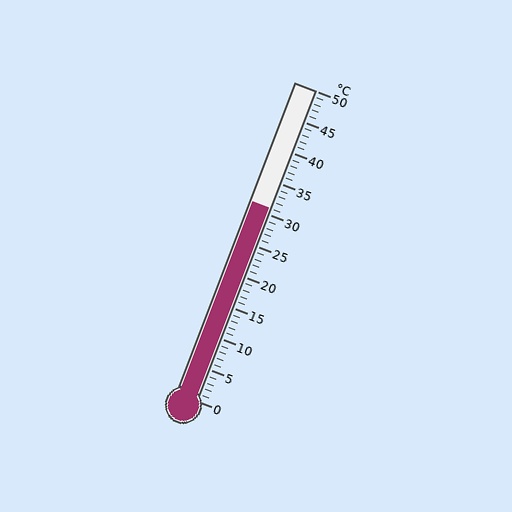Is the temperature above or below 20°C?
The temperature is above 20°C.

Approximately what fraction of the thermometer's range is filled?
The thermometer is filled to approximately 60% of its range.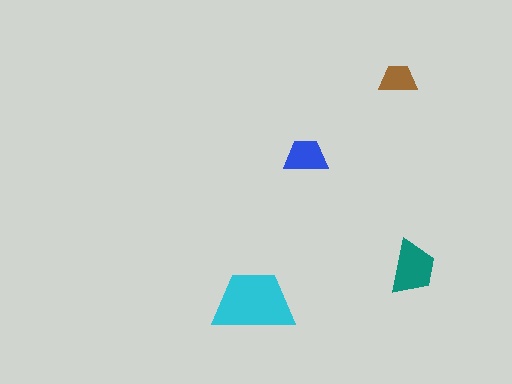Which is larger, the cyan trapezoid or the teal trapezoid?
The cyan one.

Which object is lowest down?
The cyan trapezoid is bottommost.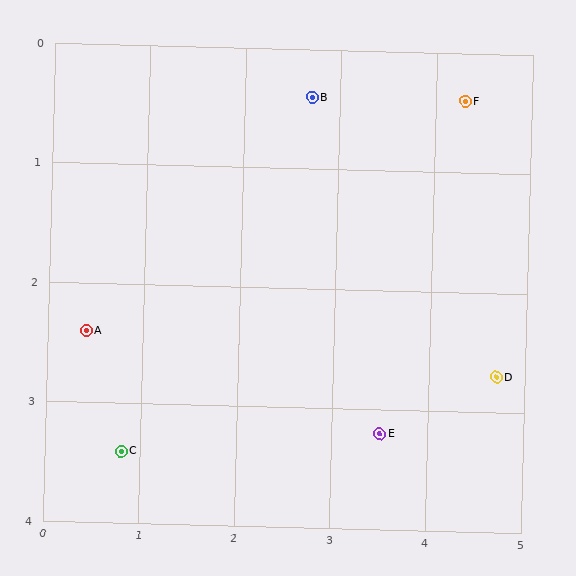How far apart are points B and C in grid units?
Points B and C are about 3.6 grid units apart.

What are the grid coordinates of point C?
Point C is at approximately (0.8, 3.4).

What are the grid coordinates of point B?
Point B is at approximately (2.7, 0.4).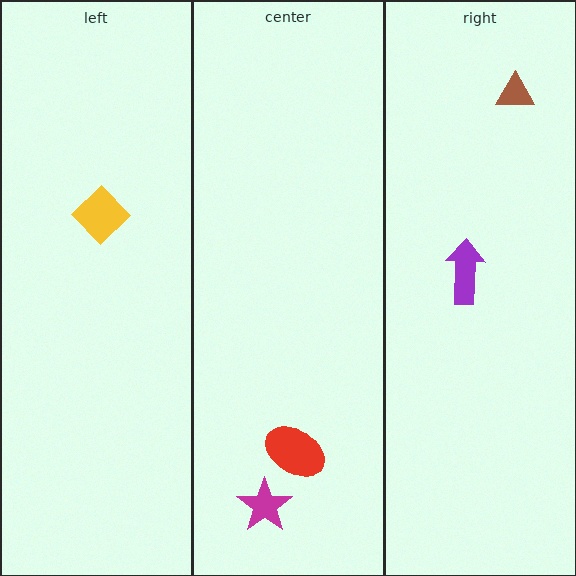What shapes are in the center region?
The red ellipse, the magenta star.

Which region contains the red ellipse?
The center region.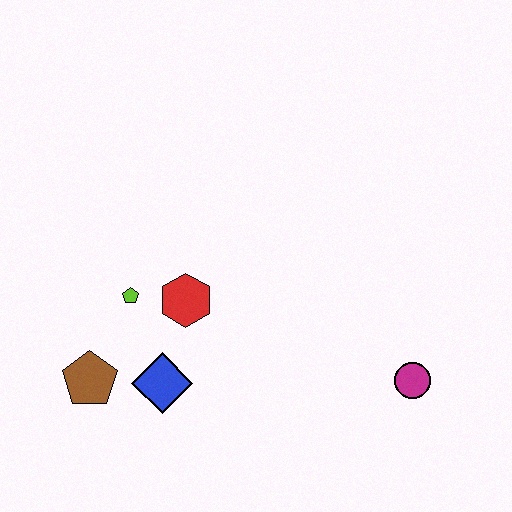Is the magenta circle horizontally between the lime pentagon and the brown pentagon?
No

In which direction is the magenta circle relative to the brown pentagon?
The magenta circle is to the right of the brown pentagon.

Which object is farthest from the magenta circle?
The brown pentagon is farthest from the magenta circle.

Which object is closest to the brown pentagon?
The blue diamond is closest to the brown pentagon.